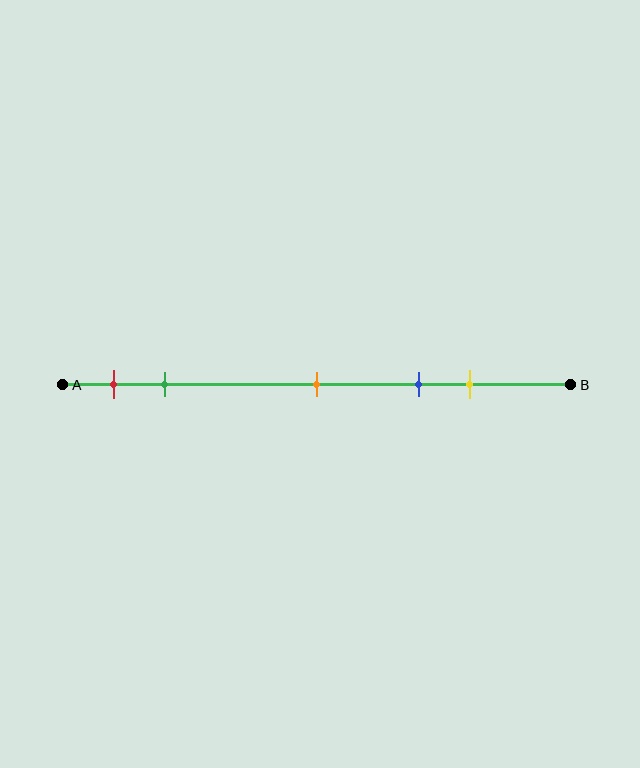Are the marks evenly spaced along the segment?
No, the marks are not evenly spaced.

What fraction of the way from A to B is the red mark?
The red mark is approximately 10% (0.1) of the way from A to B.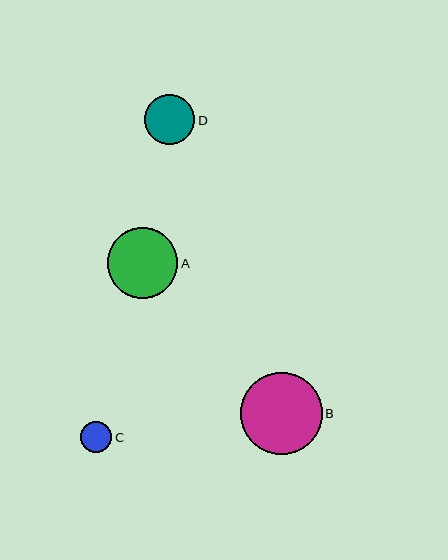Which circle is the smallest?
Circle C is the smallest with a size of approximately 31 pixels.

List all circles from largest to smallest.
From largest to smallest: B, A, D, C.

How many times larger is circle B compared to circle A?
Circle B is approximately 1.2 times the size of circle A.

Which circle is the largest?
Circle B is the largest with a size of approximately 82 pixels.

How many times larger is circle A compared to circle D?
Circle A is approximately 1.4 times the size of circle D.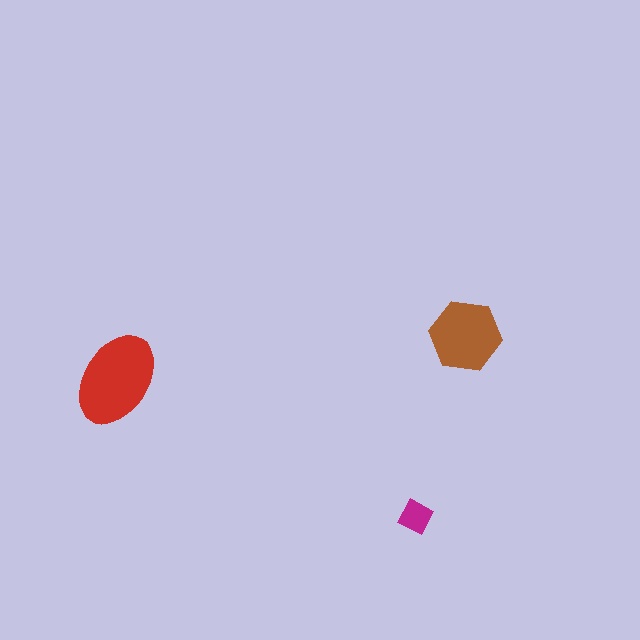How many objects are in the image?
There are 3 objects in the image.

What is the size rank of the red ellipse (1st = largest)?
1st.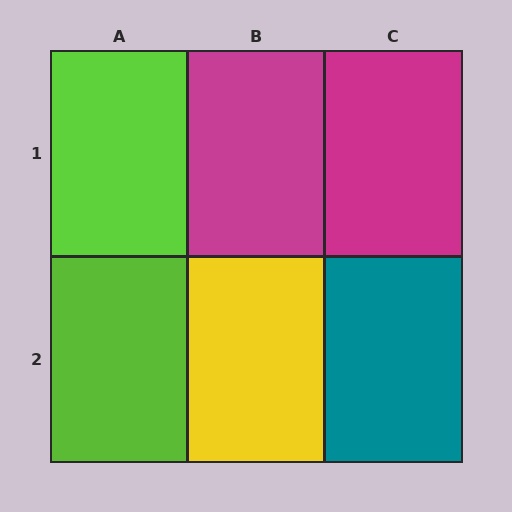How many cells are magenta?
2 cells are magenta.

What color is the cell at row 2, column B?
Yellow.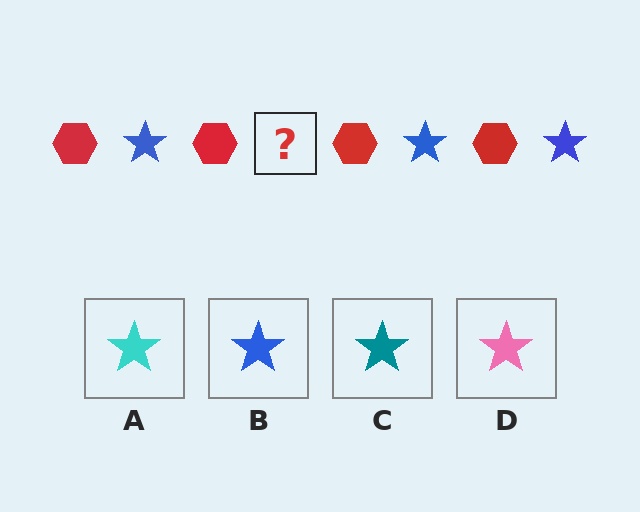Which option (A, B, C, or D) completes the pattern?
B.